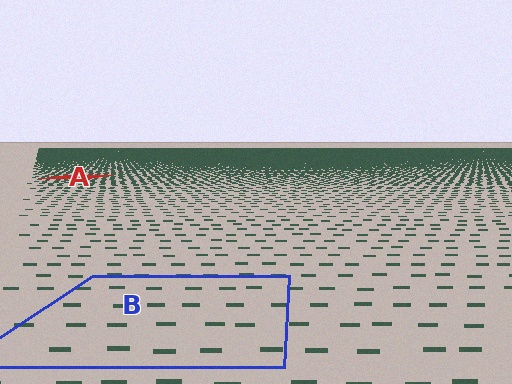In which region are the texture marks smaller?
The texture marks are smaller in region A, because it is farther away.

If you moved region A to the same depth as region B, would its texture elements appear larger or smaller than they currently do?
They would appear larger. At a closer depth, the same texture elements are projected at a bigger on-screen size.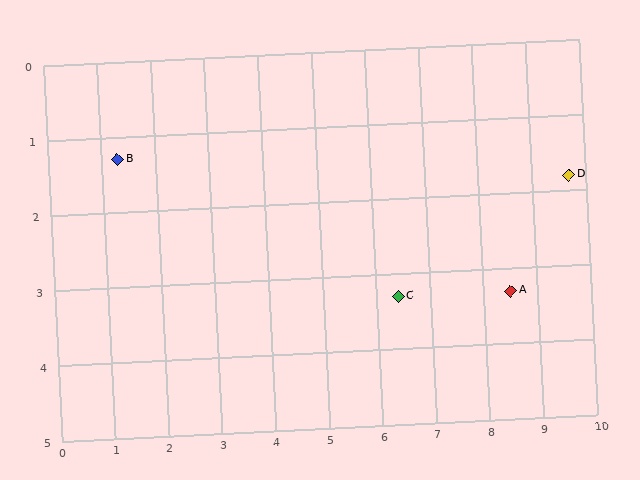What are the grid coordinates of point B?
Point B is at approximately (1.3, 1.3).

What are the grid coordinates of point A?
Point A is at approximately (8.5, 3.3).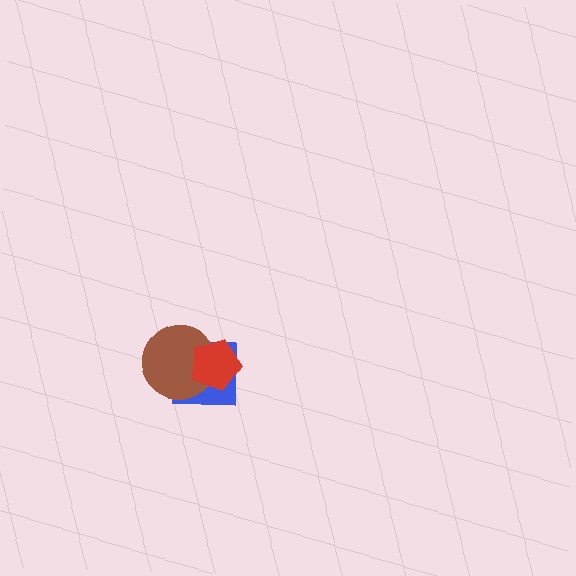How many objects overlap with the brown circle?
2 objects overlap with the brown circle.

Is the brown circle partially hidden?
Yes, it is partially covered by another shape.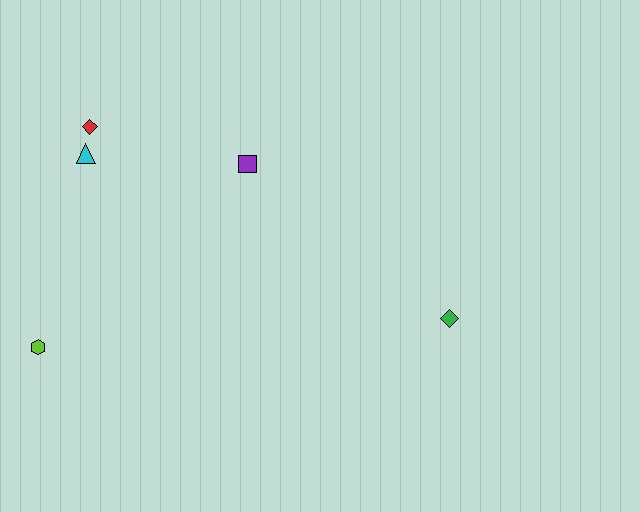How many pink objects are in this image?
There are no pink objects.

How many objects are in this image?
There are 5 objects.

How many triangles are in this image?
There is 1 triangle.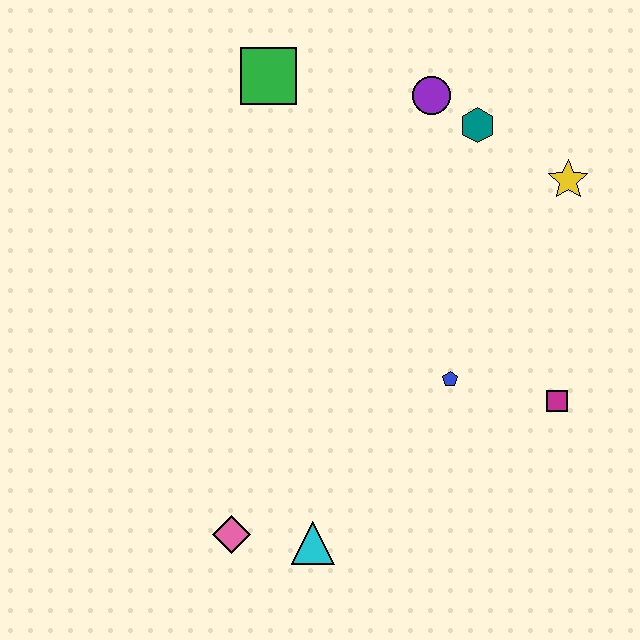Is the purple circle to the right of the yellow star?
No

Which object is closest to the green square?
The purple circle is closest to the green square.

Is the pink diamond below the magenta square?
Yes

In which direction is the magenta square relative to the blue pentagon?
The magenta square is to the right of the blue pentagon.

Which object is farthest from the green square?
The cyan triangle is farthest from the green square.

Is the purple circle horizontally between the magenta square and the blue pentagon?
No